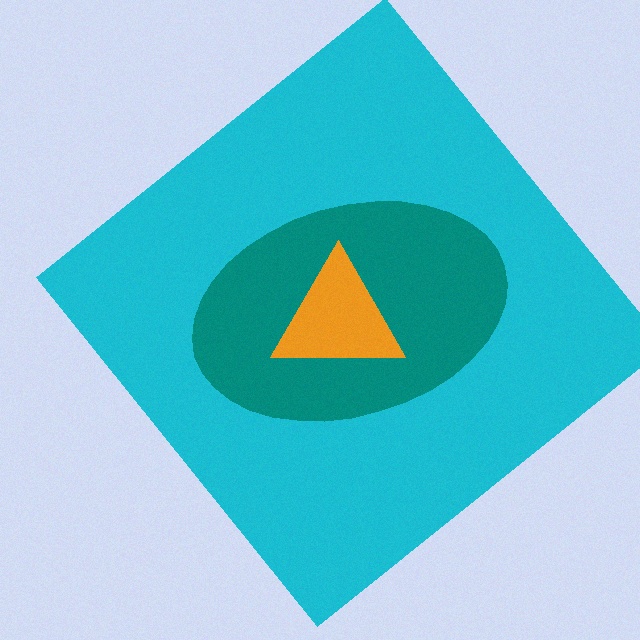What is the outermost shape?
The cyan diamond.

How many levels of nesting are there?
3.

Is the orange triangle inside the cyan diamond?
Yes.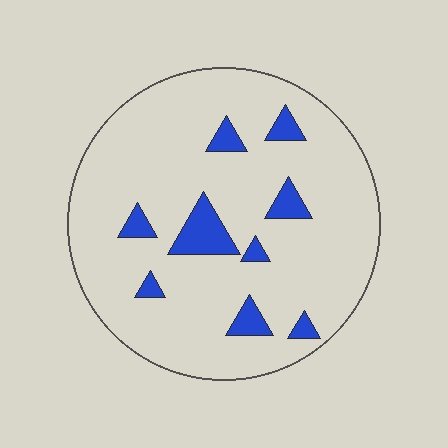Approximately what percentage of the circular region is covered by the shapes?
Approximately 10%.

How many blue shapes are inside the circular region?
9.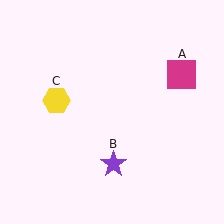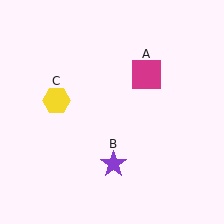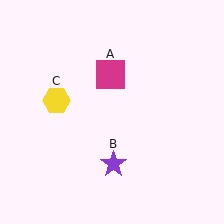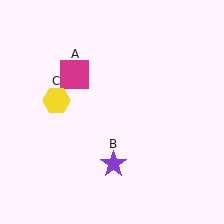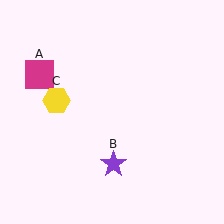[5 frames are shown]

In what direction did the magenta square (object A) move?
The magenta square (object A) moved left.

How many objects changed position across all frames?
1 object changed position: magenta square (object A).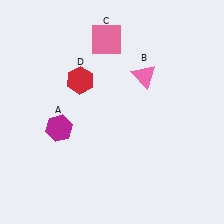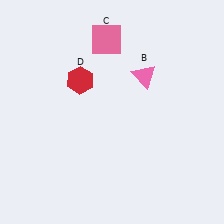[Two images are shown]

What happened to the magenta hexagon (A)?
The magenta hexagon (A) was removed in Image 2. It was in the bottom-left area of Image 1.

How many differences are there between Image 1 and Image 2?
There is 1 difference between the two images.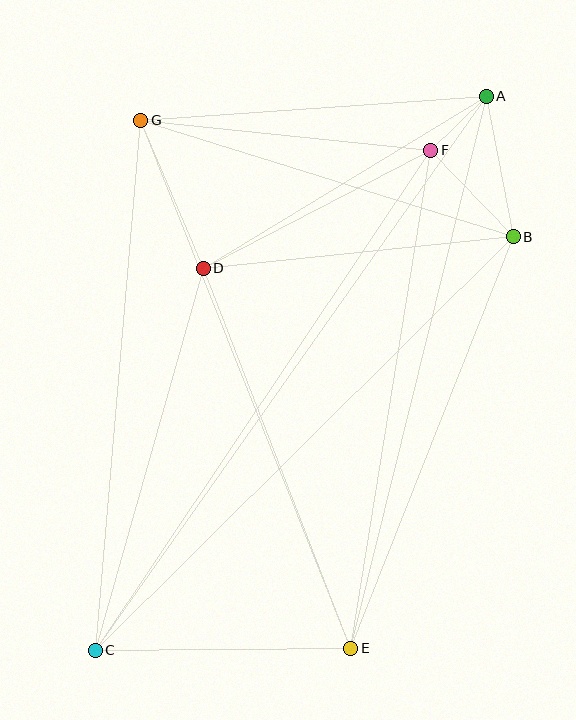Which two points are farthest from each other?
Points A and C are farthest from each other.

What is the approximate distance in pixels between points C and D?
The distance between C and D is approximately 397 pixels.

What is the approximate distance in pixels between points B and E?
The distance between B and E is approximately 443 pixels.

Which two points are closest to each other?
Points A and F are closest to each other.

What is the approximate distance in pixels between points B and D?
The distance between B and D is approximately 312 pixels.